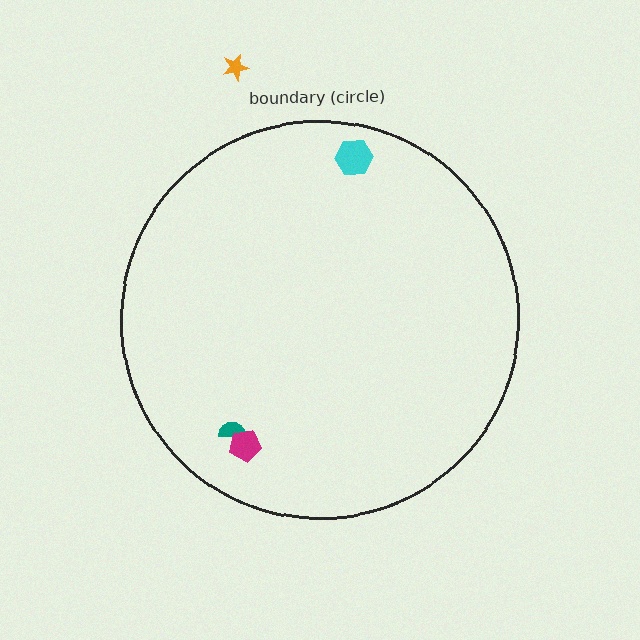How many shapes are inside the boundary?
3 inside, 1 outside.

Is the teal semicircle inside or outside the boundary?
Inside.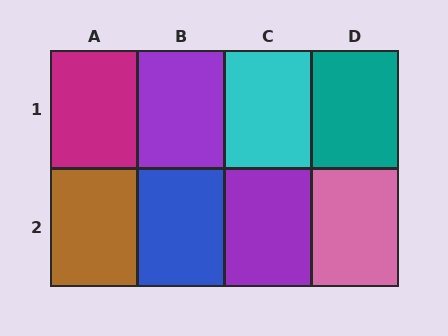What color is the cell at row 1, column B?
Purple.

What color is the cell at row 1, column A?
Magenta.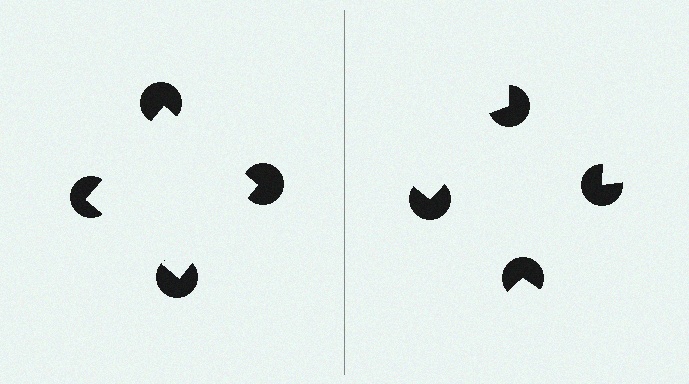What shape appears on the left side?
An illusory square.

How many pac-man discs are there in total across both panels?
8 — 4 on each side.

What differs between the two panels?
The pac-man discs are positioned identically on both sides; only the wedge orientations differ. On the left they align to a square; on the right they are misaligned.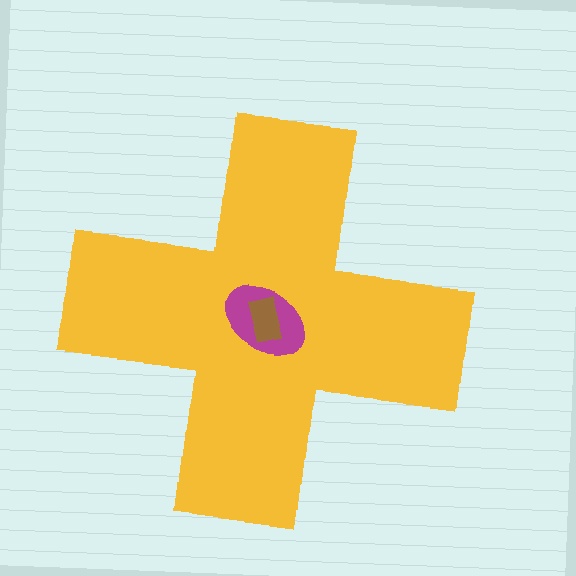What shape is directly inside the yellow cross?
The magenta ellipse.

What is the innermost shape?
The brown rectangle.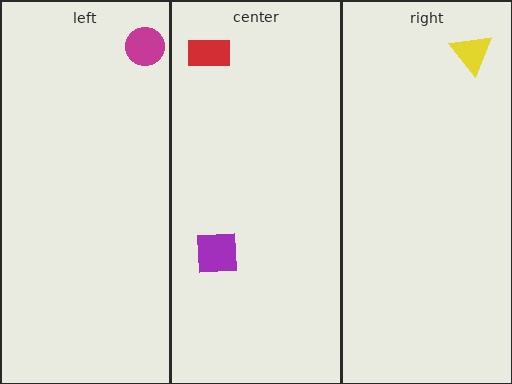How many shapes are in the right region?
1.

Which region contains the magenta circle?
The left region.